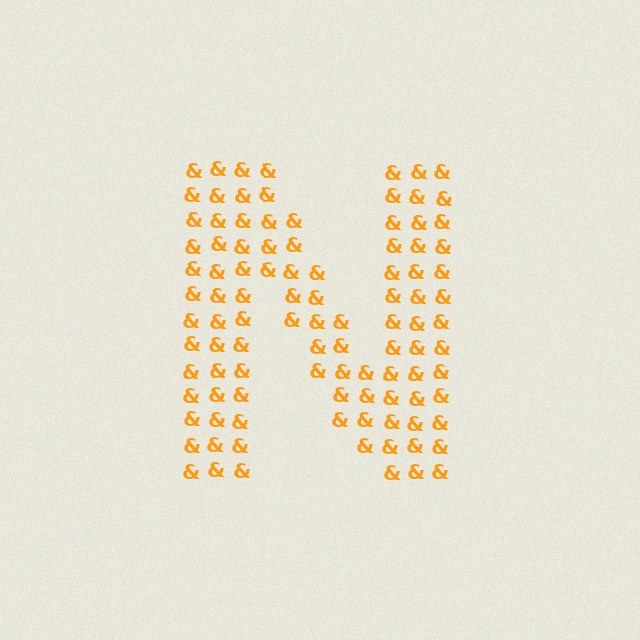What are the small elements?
The small elements are ampersands.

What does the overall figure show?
The overall figure shows the letter N.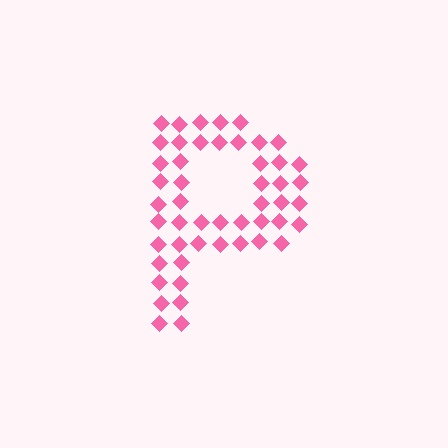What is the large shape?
The large shape is the letter P.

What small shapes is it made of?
It is made of small diamonds.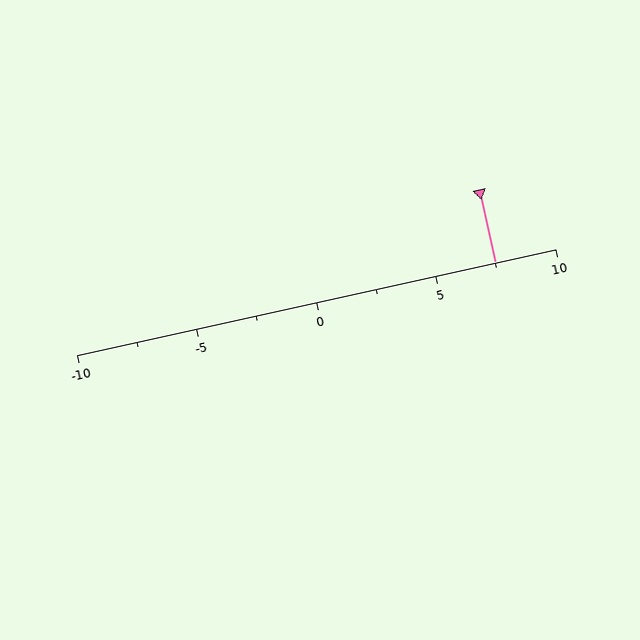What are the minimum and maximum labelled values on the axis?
The axis runs from -10 to 10.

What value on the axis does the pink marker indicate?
The marker indicates approximately 7.5.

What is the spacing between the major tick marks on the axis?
The major ticks are spaced 5 apart.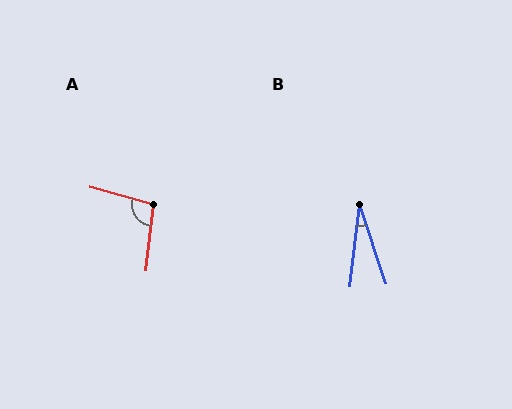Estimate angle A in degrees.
Approximately 100 degrees.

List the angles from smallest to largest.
B (25°), A (100°).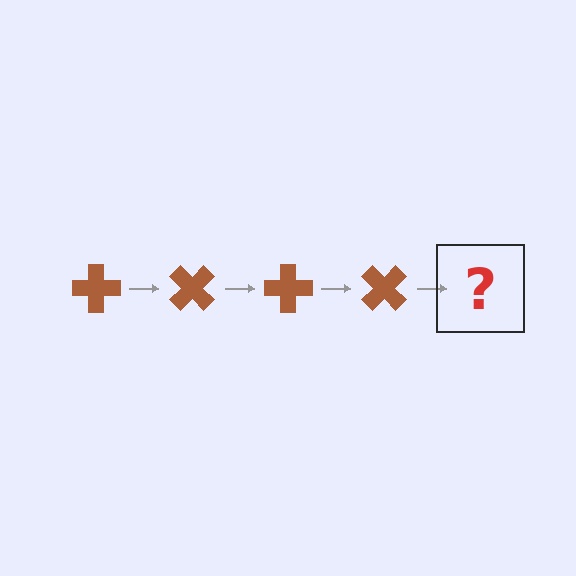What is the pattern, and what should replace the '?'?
The pattern is that the cross rotates 45 degrees each step. The '?' should be a brown cross rotated 180 degrees.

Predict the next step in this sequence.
The next step is a brown cross rotated 180 degrees.